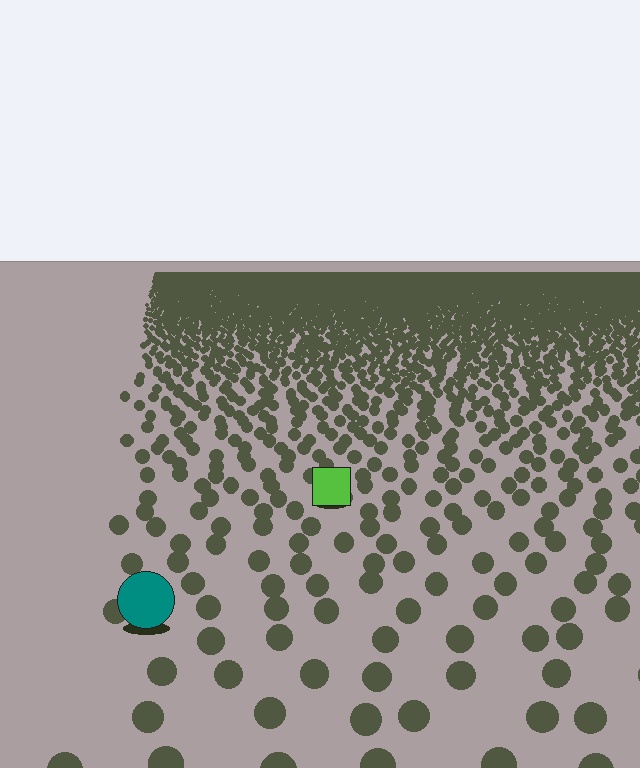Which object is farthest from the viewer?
The lime square is farthest from the viewer. It appears smaller and the ground texture around it is denser.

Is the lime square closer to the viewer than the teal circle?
No. The teal circle is closer — you can tell from the texture gradient: the ground texture is coarser near it.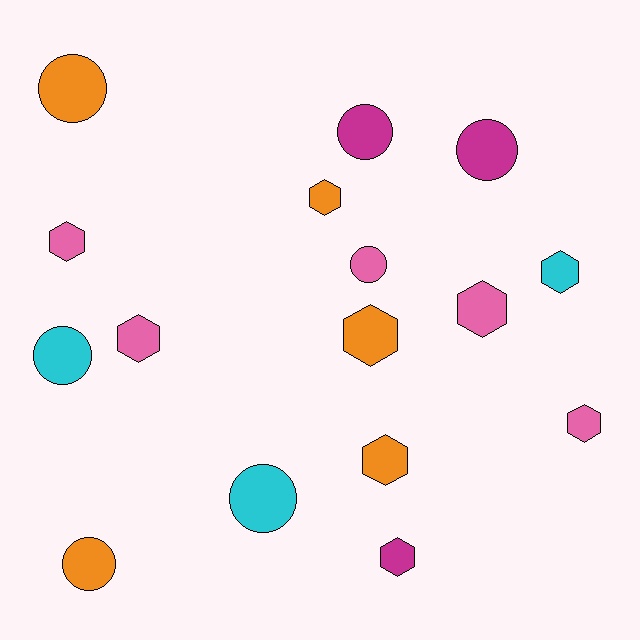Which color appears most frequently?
Orange, with 5 objects.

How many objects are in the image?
There are 16 objects.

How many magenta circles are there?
There are 2 magenta circles.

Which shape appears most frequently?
Hexagon, with 9 objects.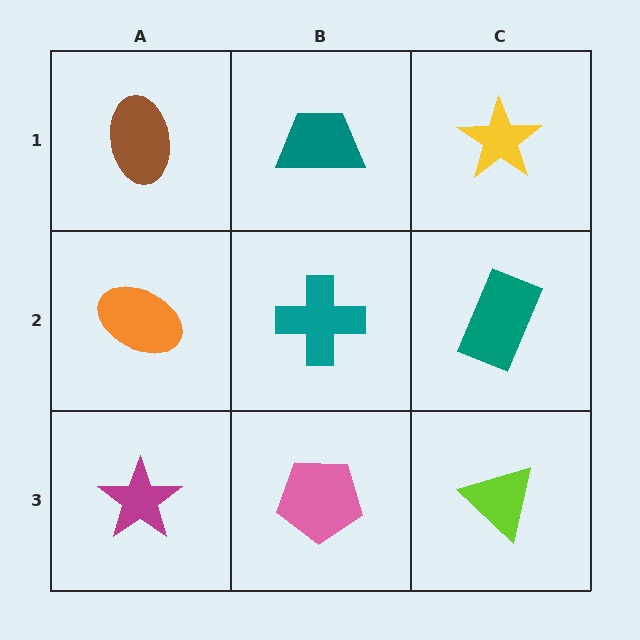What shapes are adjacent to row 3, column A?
An orange ellipse (row 2, column A), a pink pentagon (row 3, column B).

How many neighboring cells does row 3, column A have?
2.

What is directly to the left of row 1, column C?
A teal trapezoid.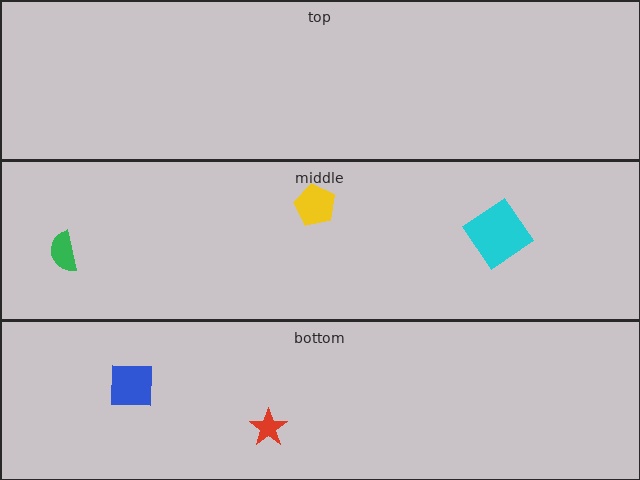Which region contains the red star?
The bottom region.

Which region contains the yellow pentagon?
The middle region.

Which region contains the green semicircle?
The middle region.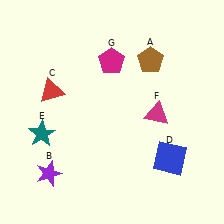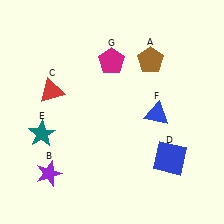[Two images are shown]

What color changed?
The triangle (F) changed from magenta in Image 1 to blue in Image 2.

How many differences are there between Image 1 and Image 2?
There is 1 difference between the two images.